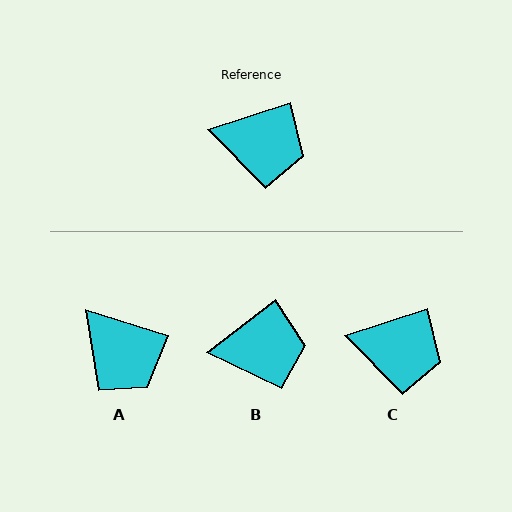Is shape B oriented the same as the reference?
No, it is off by about 20 degrees.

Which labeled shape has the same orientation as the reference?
C.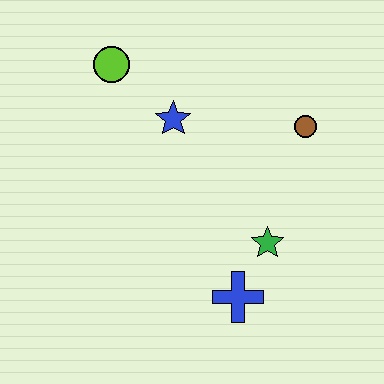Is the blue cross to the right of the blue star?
Yes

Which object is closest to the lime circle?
The blue star is closest to the lime circle.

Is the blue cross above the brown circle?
No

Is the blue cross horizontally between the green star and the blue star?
Yes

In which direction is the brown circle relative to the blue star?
The brown circle is to the right of the blue star.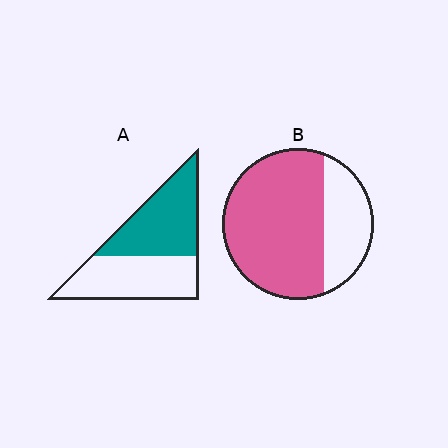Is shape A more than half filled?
Roughly half.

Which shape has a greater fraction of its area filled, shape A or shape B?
Shape B.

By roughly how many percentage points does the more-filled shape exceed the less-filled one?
By roughly 20 percentage points (B over A).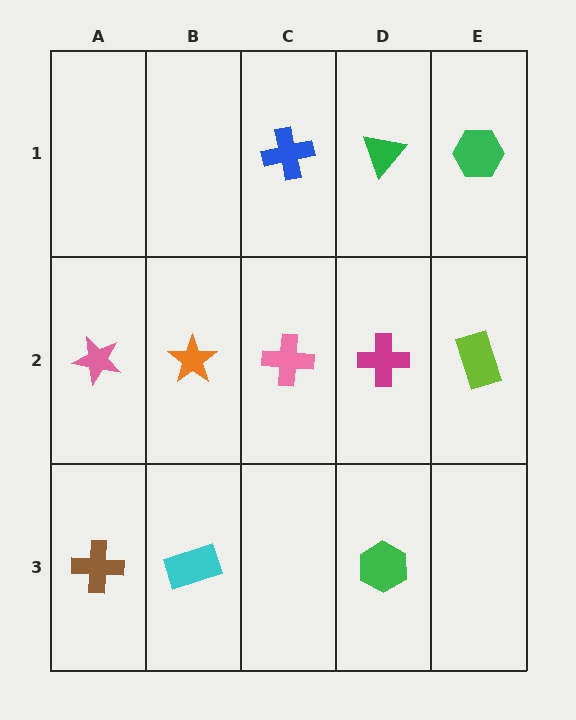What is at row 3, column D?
A green hexagon.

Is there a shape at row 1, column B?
No, that cell is empty.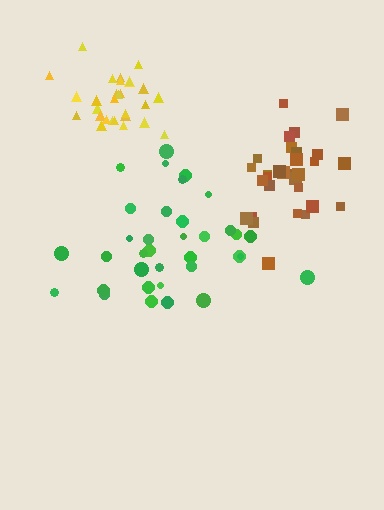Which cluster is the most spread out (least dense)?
Green.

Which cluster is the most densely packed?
Yellow.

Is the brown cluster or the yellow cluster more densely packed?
Yellow.